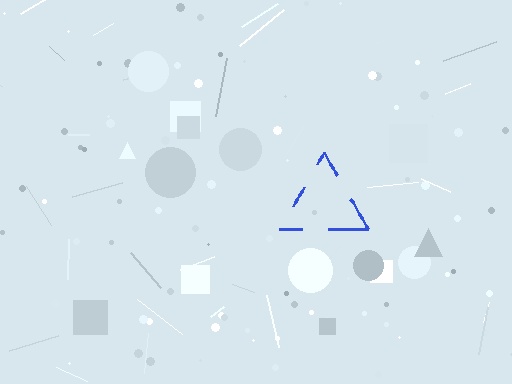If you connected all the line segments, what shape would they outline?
They would outline a triangle.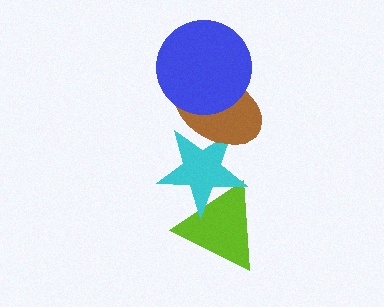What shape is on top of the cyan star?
The brown ellipse is on top of the cyan star.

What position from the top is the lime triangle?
The lime triangle is 4th from the top.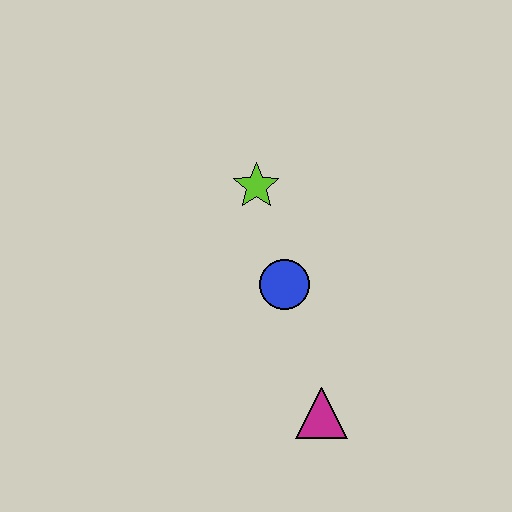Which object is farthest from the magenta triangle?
The lime star is farthest from the magenta triangle.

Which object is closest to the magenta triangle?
The blue circle is closest to the magenta triangle.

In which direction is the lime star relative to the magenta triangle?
The lime star is above the magenta triangle.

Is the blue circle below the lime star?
Yes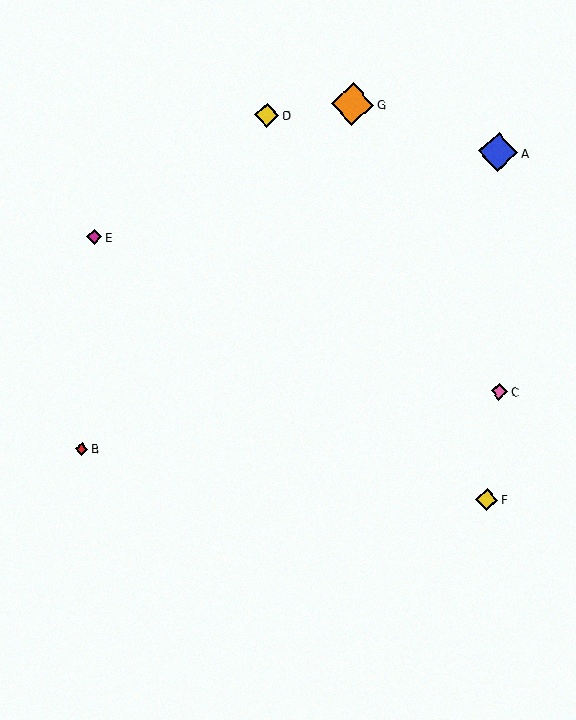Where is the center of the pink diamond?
The center of the pink diamond is at (499, 392).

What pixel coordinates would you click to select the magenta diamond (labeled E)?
Click at (94, 237) to select the magenta diamond E.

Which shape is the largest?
The orange diamond (labeled G) is the largest.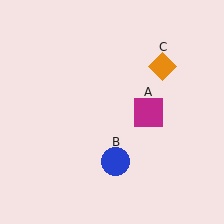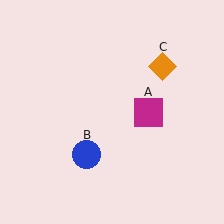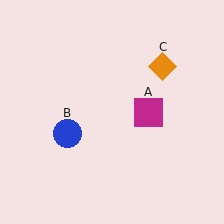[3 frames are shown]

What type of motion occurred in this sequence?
The blue circle (object B) rotated clockwise around the center of the scene.